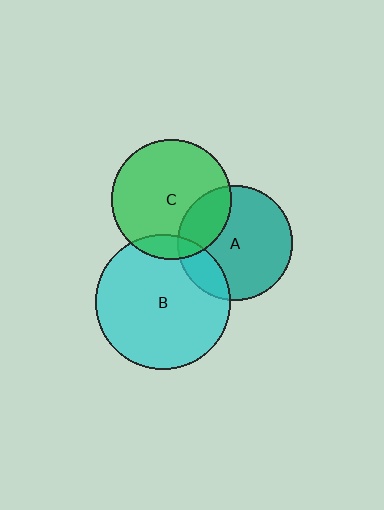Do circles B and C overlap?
Yes.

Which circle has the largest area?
Circle B (cyan).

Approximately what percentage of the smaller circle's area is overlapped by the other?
Approximately 10%.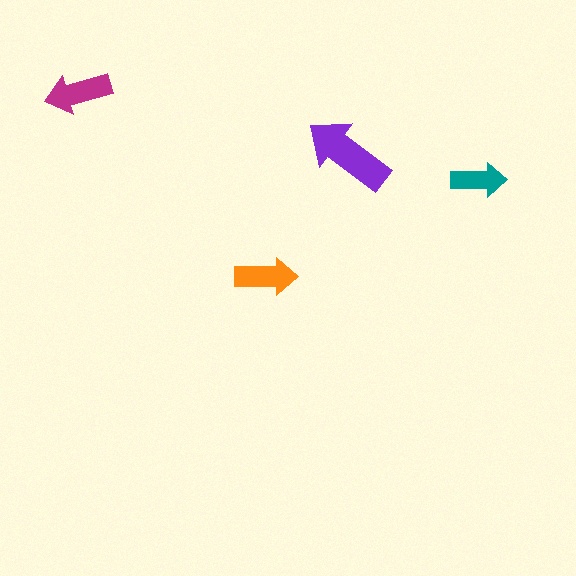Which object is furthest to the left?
The magenta arrow is leftmost.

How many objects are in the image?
There are 4 objects in the image.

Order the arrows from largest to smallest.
the purple one, the magenta one, the orange one, the teal one.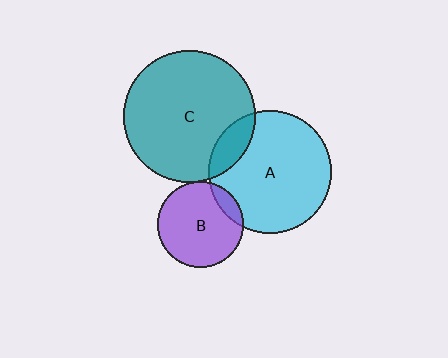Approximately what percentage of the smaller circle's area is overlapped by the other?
Approximately 10%.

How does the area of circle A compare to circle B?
Approximately 2.0 times.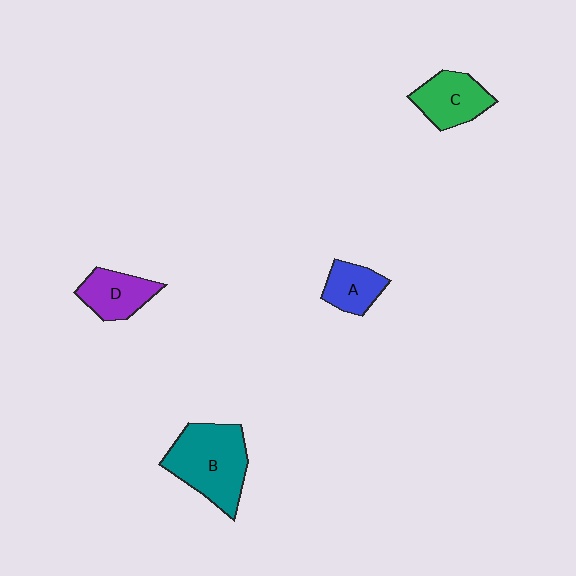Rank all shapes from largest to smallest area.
From largest to smallest: B (teal), C (green), D (purple), A (blue).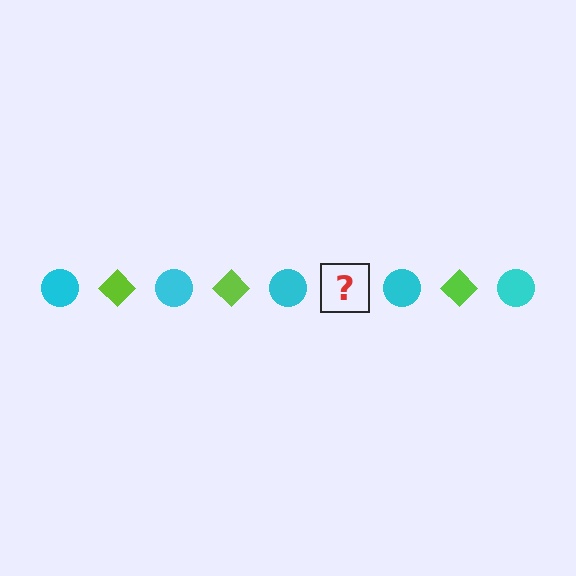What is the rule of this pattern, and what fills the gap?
The rule is that the pattern alternates between cyan circle and lime diamond. The gap should be filled with a lime diamond.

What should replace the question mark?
The question mark should be replaced with a lime diamond.